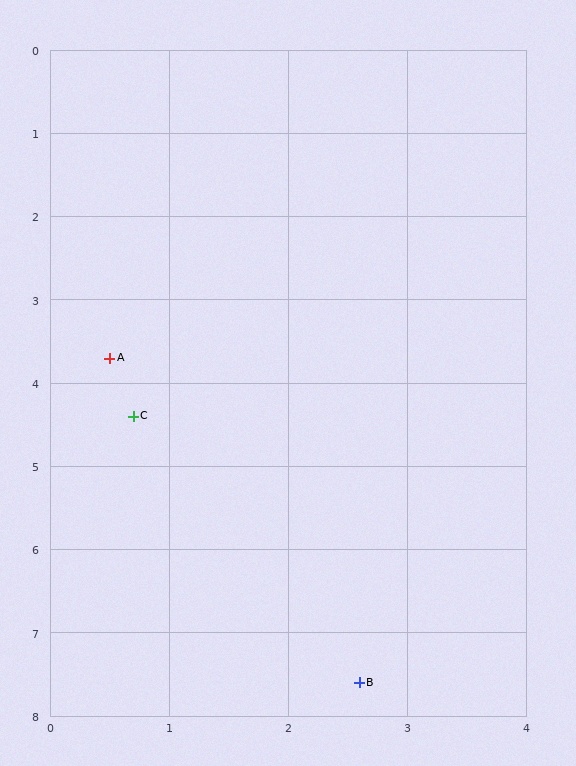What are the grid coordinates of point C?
Point C is at approximately (0.7, 4.4).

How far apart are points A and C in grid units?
Points A and C are about 0.7 grid units apart.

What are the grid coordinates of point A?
Point A is at approximately (0.5, 3.7).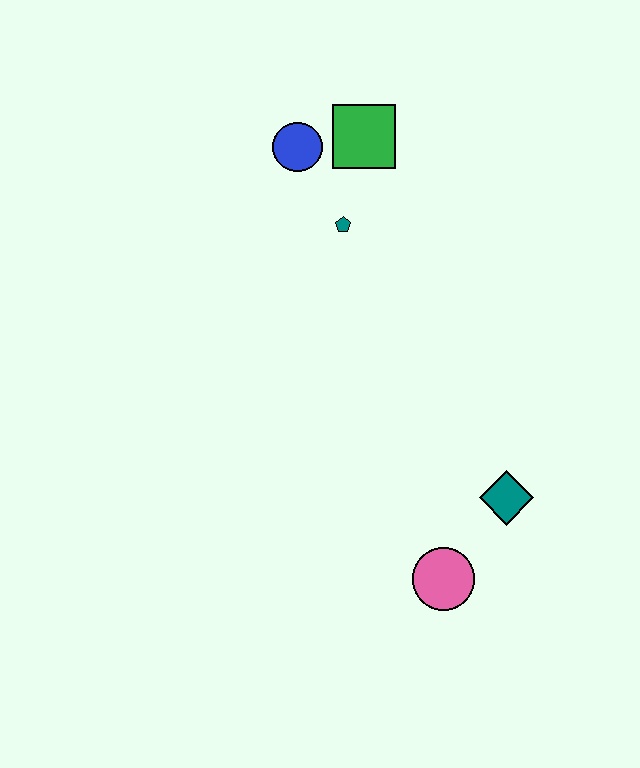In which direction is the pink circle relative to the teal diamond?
The pink circle is below the teal diamond.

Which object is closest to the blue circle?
The green square is closest to the blue circle.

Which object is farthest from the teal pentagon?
The pink circle is farthest from the teal pentagon.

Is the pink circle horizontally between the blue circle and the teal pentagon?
No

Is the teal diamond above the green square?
No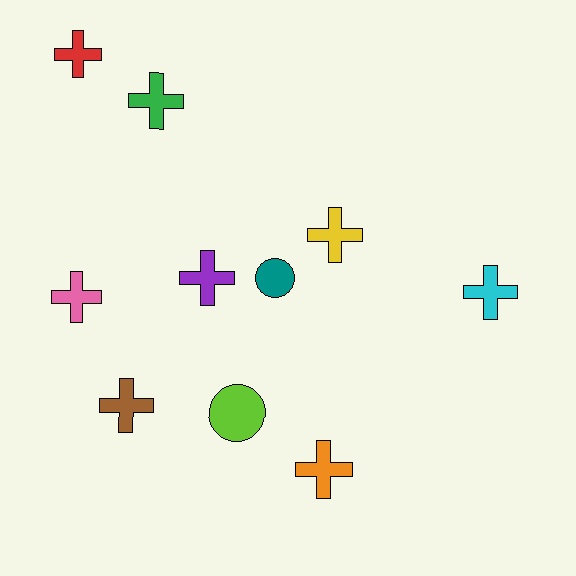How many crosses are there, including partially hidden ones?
There are 8 crosses.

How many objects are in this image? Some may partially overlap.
There are 10 objects.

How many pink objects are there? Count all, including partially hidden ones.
There is 1 pink object.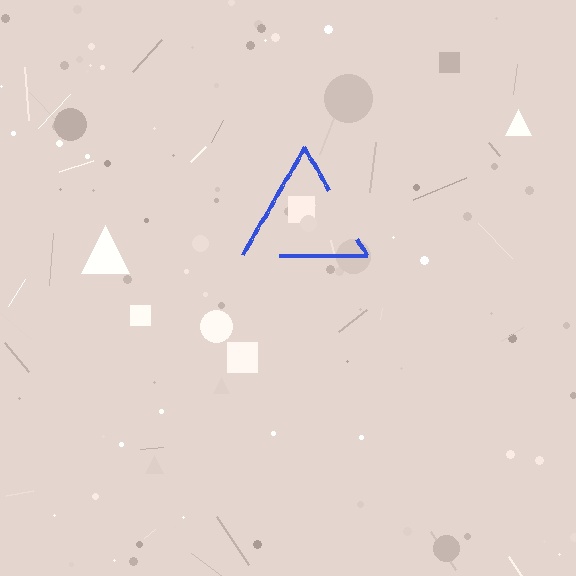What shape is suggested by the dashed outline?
The dashed outline suggests a triangle.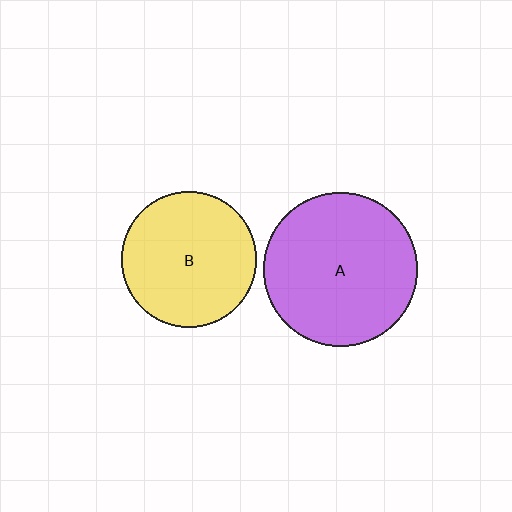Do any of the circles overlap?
No, none of the circles overlap.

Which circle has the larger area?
Circle A (purple).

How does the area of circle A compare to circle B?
Approximately 1.3 times.